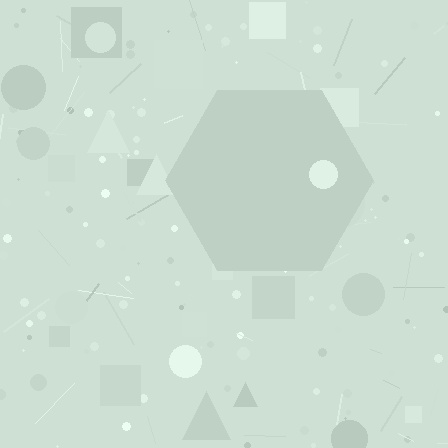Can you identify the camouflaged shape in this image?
The camouflaged shape is a hexagon.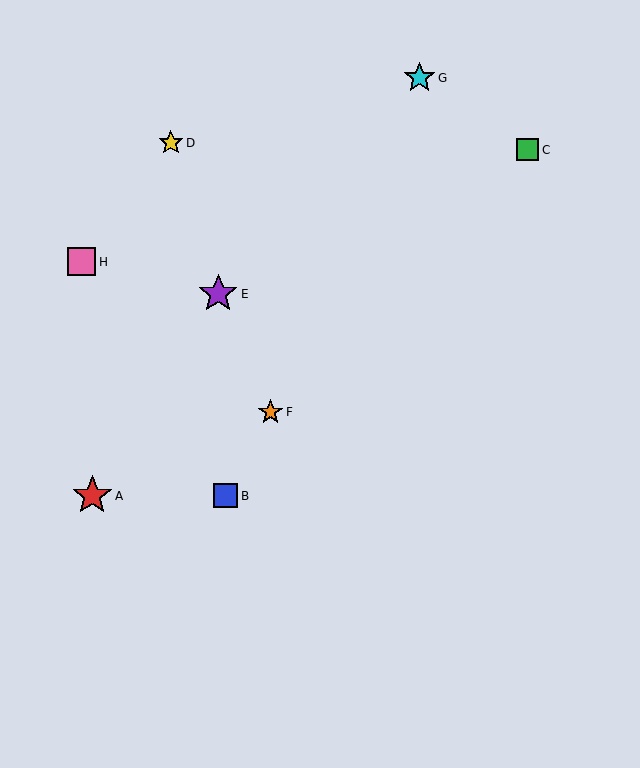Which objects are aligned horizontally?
Objects A, B are aligned horizontally.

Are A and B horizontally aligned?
Yes, both are at y≈496.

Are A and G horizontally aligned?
No, A is at y≈496 and G is at y≈78.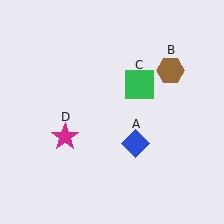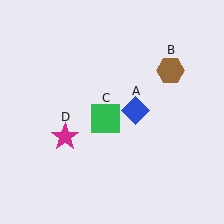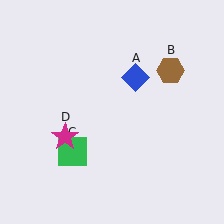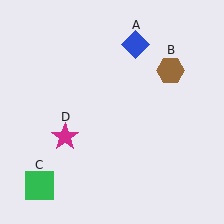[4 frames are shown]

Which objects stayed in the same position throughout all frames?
Brown hexagon (object B) and magenta star (object D) remained stationary.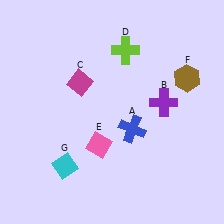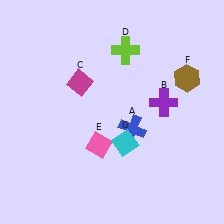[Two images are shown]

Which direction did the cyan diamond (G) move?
The cyan diamond (G) moved right.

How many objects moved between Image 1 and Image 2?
1 object moved between the two images.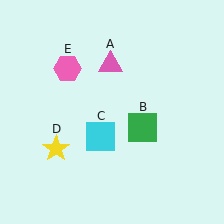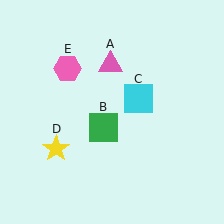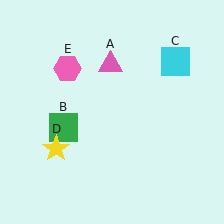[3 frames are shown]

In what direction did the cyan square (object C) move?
The cyan square (object C) moved up and to the right.